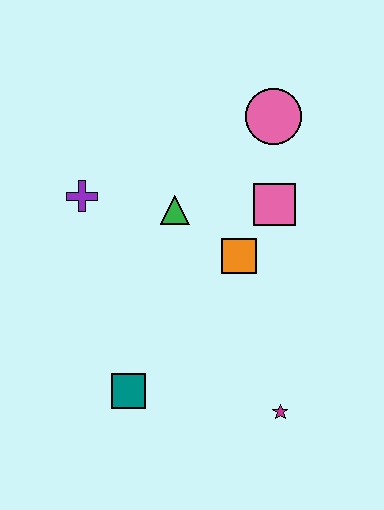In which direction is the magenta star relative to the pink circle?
The magenta star is below the pink circle.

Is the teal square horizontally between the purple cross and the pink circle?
Yes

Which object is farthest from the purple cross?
The magenta star is farthest from the purple cross.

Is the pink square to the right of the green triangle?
Yes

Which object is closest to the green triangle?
The orange square is closest to the green triangle.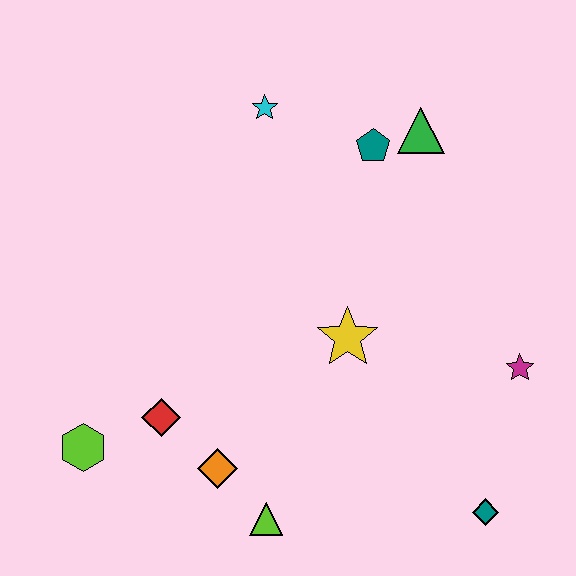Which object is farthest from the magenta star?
The lime hexagon is farthest from the magenta star.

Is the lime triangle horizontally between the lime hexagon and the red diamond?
No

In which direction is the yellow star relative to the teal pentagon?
The yellow star is below the teal pentagon.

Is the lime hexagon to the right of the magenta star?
No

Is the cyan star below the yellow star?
No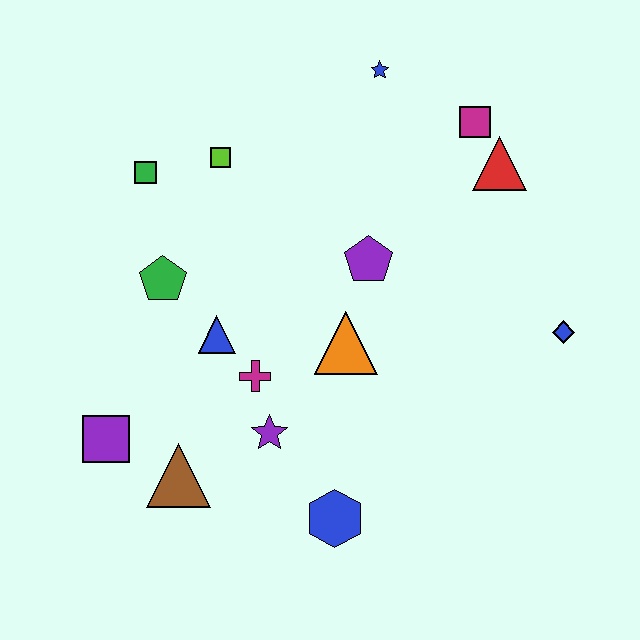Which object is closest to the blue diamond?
The red triangle is closest to the blue diamond.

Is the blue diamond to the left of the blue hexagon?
No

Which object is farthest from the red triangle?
The purple square is farthest from the red triangle.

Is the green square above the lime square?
No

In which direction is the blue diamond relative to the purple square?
The blue diamond is to the right of the purple square.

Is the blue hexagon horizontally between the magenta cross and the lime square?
No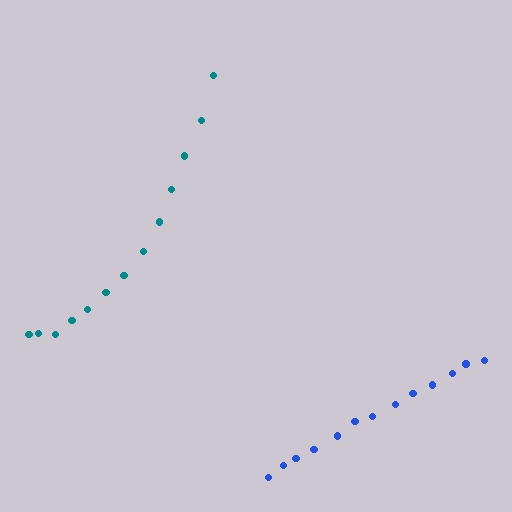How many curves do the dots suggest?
There are 2 distinct paths.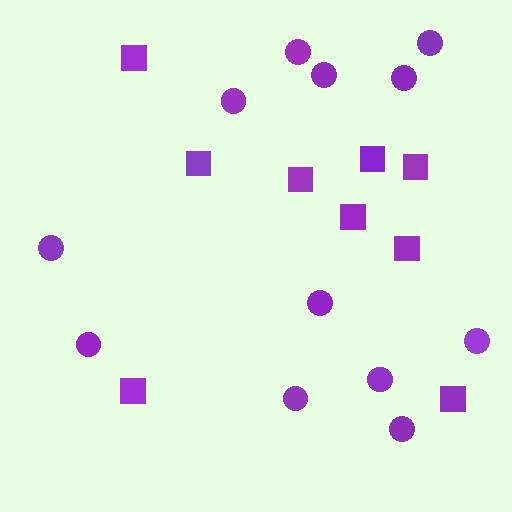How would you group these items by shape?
There are 2 groups: one group of circles (12) and one group of squares (9).